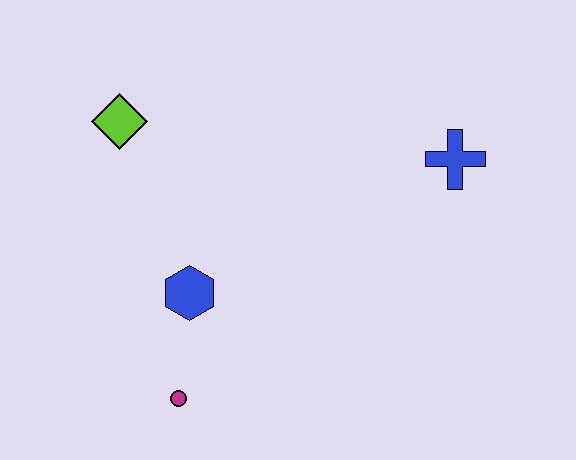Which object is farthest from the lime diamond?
The blue cross is farthest from the lime diamond.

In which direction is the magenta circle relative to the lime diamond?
The magenta circle is below the lime diamond.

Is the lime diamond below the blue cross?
No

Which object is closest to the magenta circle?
The blue hexagon is closest to the magenta circle.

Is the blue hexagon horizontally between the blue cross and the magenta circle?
Yes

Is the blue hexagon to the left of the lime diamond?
No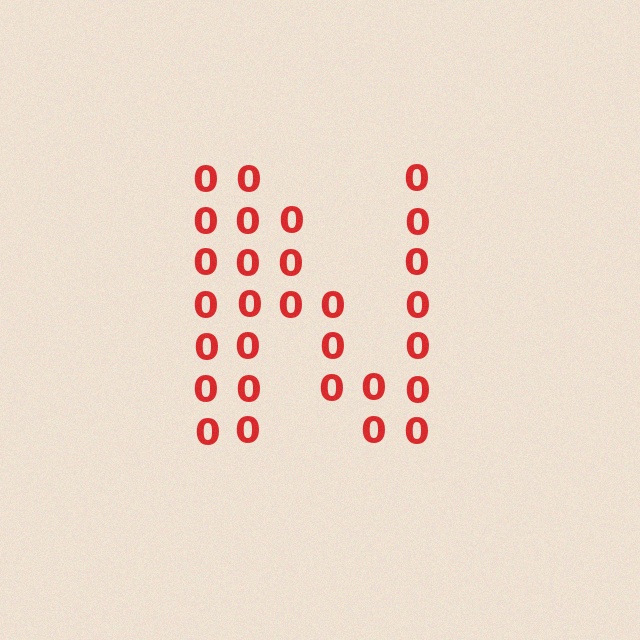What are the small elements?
The small elements are digit 0's.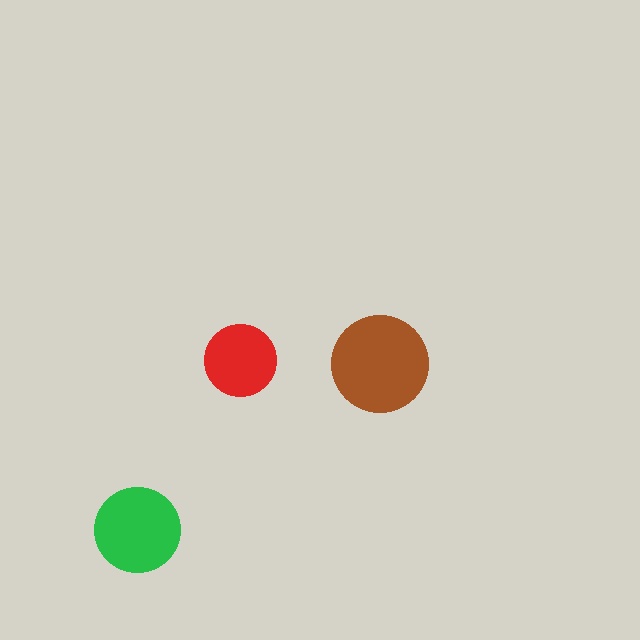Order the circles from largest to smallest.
the brown one, the green one, the red one.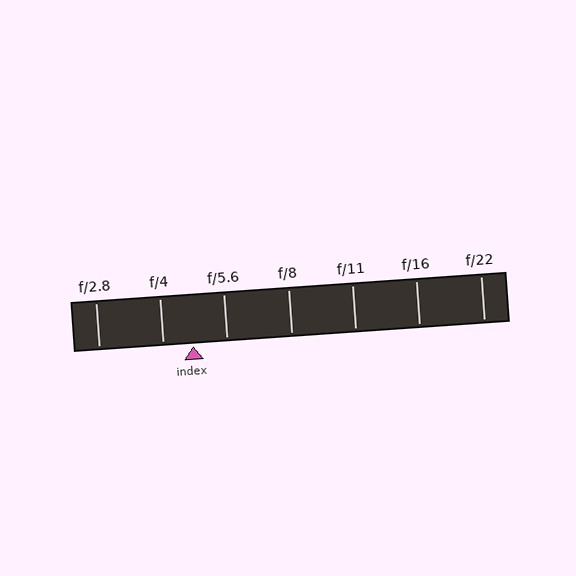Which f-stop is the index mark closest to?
The index mark is closest to f/4.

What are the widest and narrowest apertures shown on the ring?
The widest aperture shown is f/2.8 and the narrowest is f/22.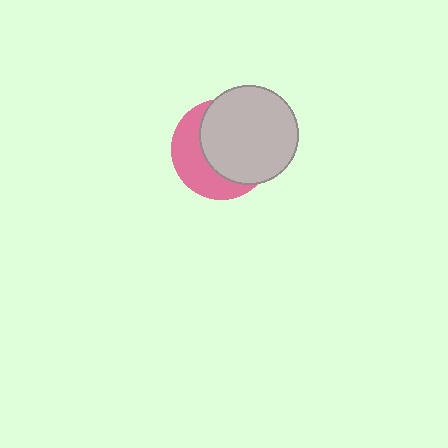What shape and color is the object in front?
The object in front is a light gray circle.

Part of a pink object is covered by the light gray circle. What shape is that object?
It is a circle.